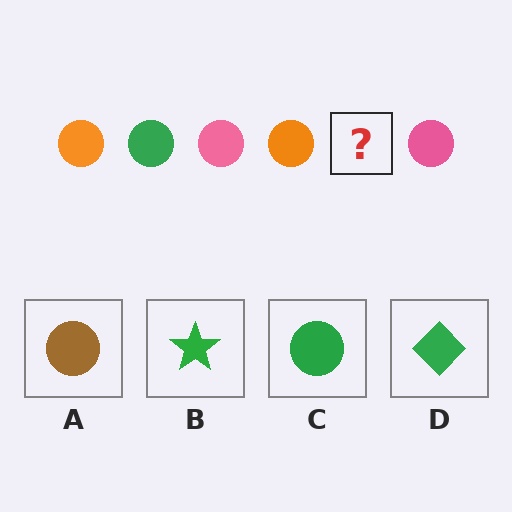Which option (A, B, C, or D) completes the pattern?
C.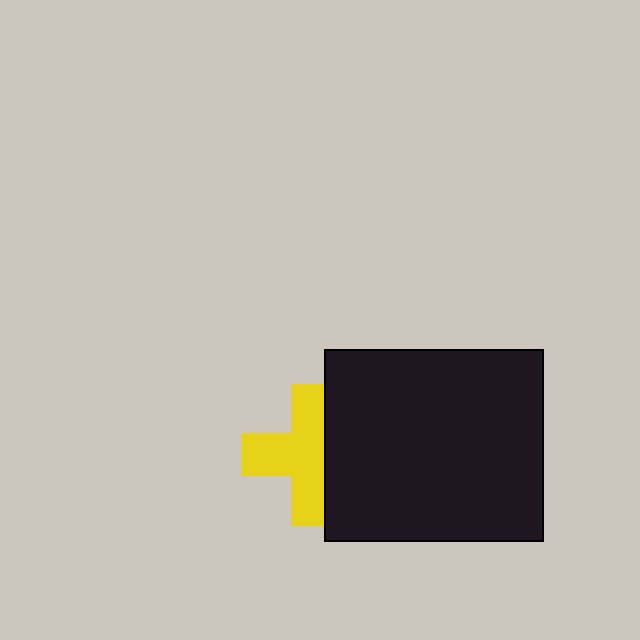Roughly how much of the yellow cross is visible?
Most of it is visible (roughly 65%).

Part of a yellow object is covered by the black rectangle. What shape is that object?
It is a cross.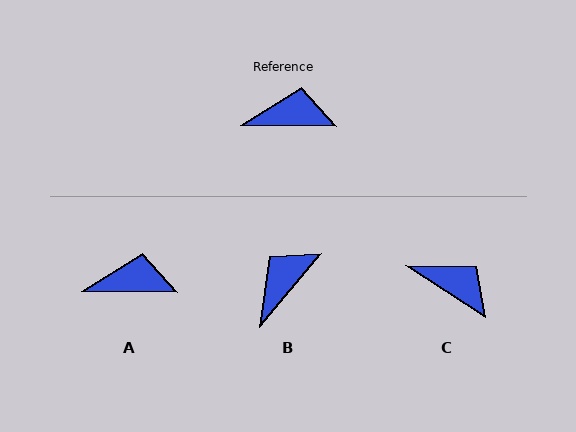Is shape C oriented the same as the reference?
No, it is off by about 33 degrees.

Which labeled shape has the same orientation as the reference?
A.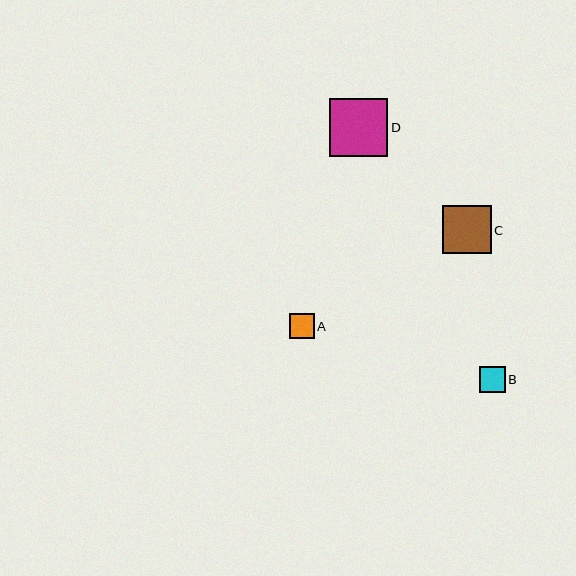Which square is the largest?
Square D is the largest with a size of approximately 58 pixels.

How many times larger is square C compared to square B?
Square C is approximately 1.9 times the size of square B.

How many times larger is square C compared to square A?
Square C is approximately 2.0 times the size of square A.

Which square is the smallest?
Square A is the smallest with a size of approximately 25 pixels.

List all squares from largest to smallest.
From largest to smallest: D, C, B, A.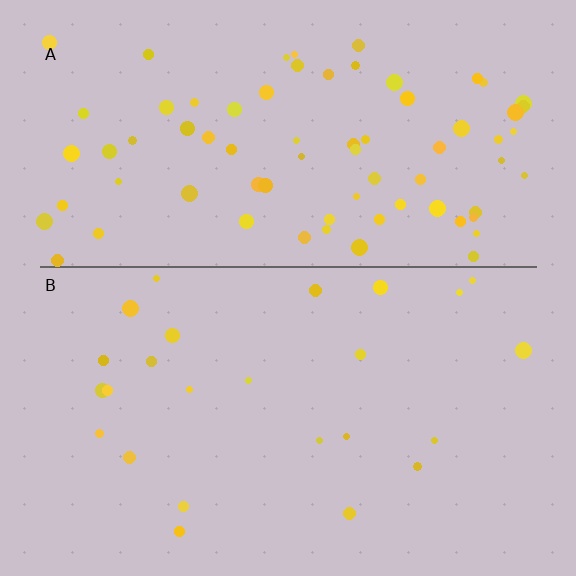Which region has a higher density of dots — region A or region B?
A (the top).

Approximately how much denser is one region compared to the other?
Approximately 3.0× — region A over region B.